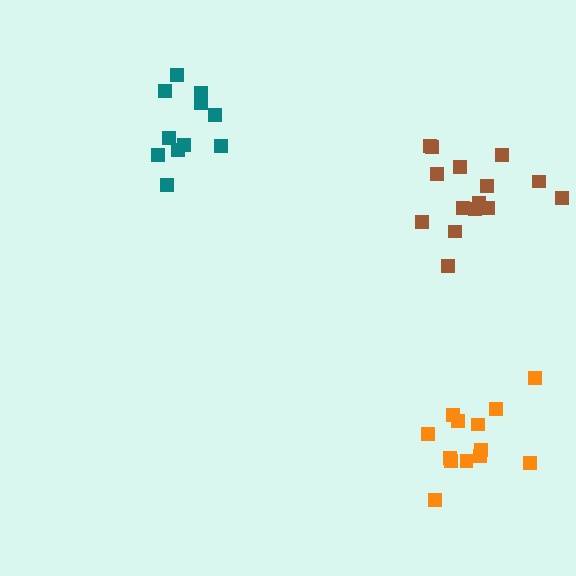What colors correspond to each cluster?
The clusters are colored: brown, teal, orange.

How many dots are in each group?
Group 1: 15 dots, Group 2: 11 dots, Group 3: 13 dots (39 total).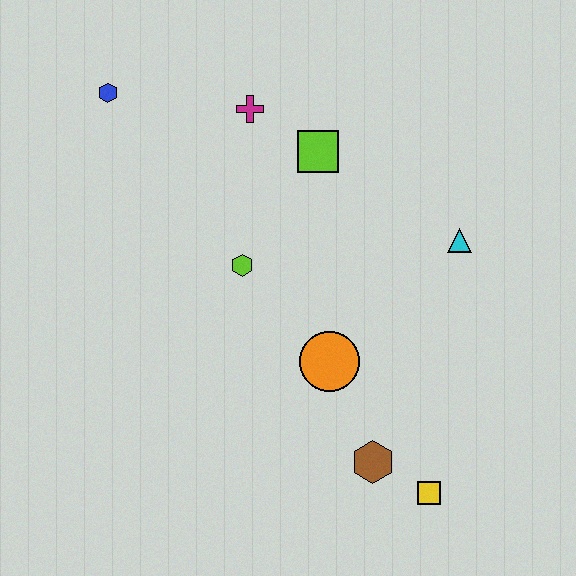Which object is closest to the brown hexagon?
The yellow square is closest to the brown hexagon.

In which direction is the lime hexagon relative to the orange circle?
The lime hexagon is above the orange circle.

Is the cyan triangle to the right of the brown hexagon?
Yes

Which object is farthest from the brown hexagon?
The blue hexagon is farthest from the brown hexagon.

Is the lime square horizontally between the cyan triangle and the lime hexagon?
Yes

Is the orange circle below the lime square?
Yes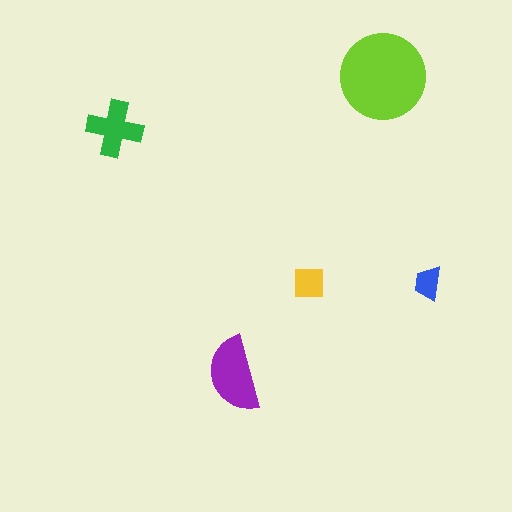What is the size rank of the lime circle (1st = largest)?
1st.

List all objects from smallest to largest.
The blue trapezoid, the yellow square, the green cross, the purple semicircle, the lime circle.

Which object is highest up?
The lime circle is topmost.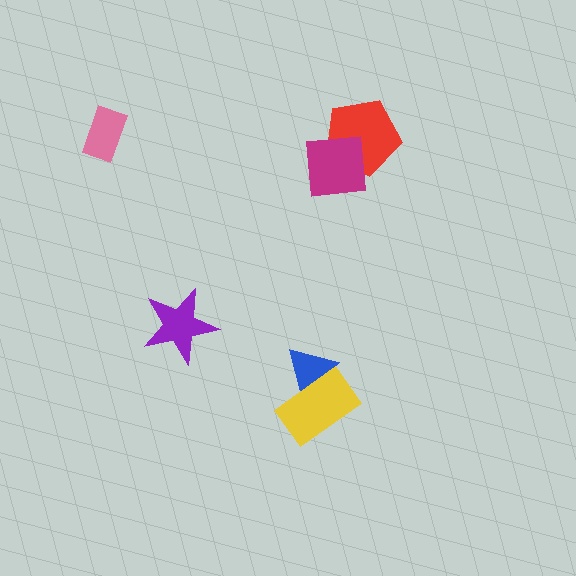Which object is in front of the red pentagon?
The magenta square is in front of the red pentagon.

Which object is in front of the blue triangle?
The yellow rectangle is in front of the blue triangle.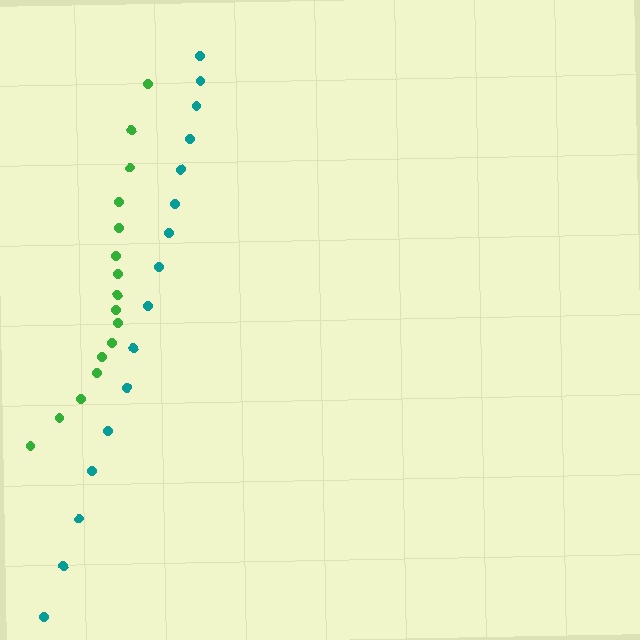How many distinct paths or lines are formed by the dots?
There are 2 distinct paths.